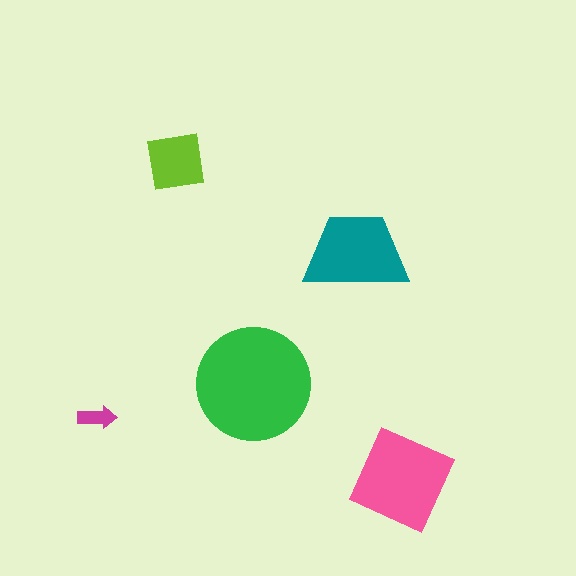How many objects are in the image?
There are 5 objects in the image.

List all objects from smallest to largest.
The magenta arrow, the lime square, the teal trapezoid, the pink diamond, the green circle.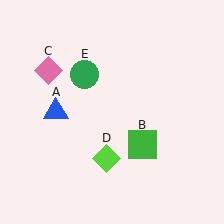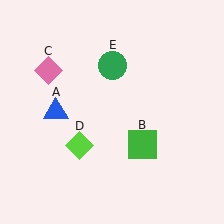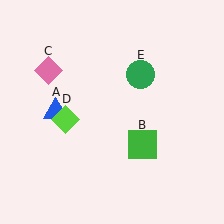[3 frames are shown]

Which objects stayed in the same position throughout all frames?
Blue triangle (object A) and green square (object B) and pink diamond (object C) remained stationary.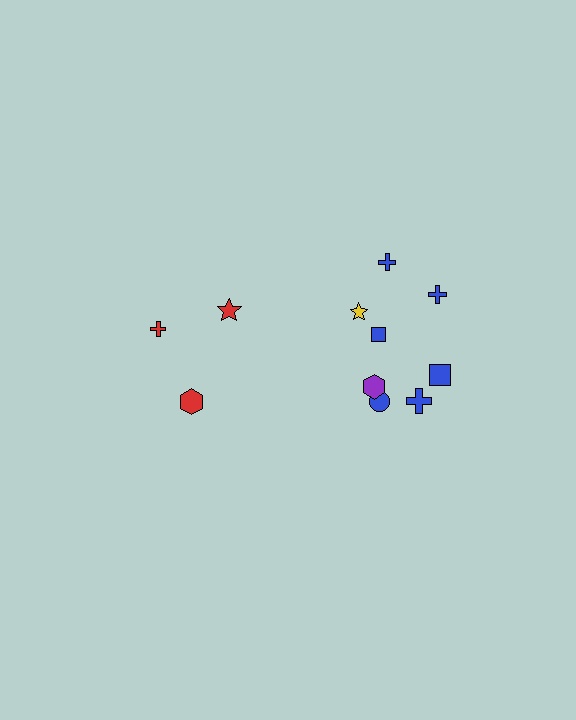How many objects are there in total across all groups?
There are 12 objects.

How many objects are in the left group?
There are 4 objects.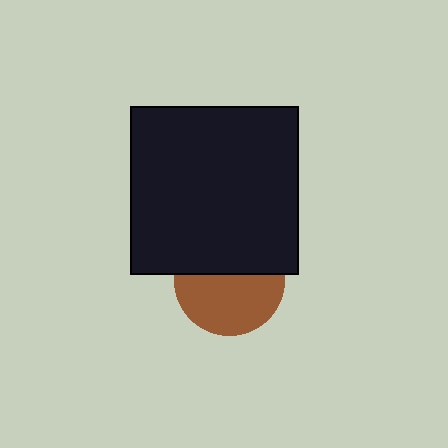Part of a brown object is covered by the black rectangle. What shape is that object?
It is a circle.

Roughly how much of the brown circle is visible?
About half of it is visible (roughly 56%).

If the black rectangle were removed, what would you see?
You would see the complete brown circle.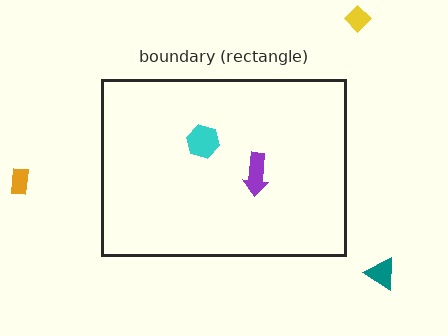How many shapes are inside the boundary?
2 inside, 3 outside.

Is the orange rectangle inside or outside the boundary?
Outside.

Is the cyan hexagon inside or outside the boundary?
Inside.